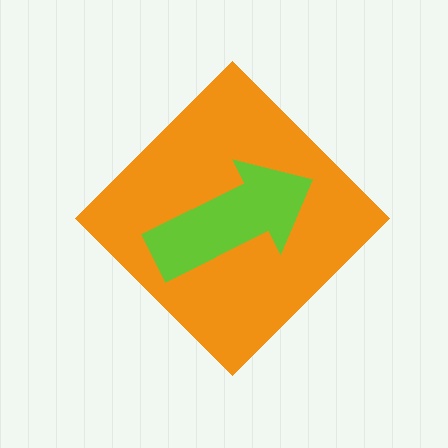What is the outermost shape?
The orange diamond.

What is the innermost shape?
The lime arrow.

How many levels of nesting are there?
2.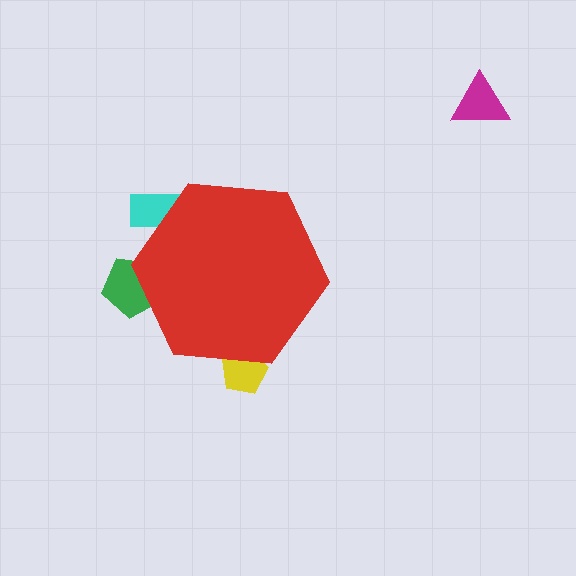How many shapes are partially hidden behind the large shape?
3 shapes are partially hidden.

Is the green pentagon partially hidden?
Yes, the green pentagon is partially hidden behind the red hexagon.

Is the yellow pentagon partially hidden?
Yes, the yellow pentagon is partially hidden behind the red hexagon.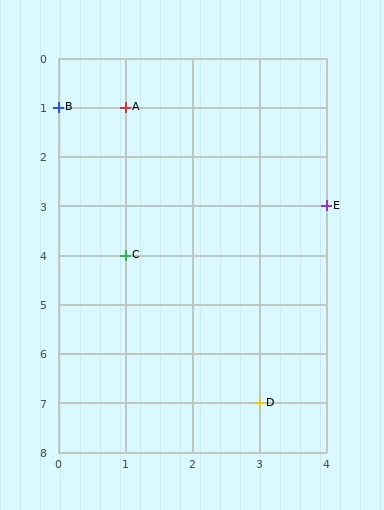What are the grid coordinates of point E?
Point E is at grid coordinates (4, 3).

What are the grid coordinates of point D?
Point D is at grid coordinates (3, 7).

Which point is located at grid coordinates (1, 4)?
Point C is at (1, 4).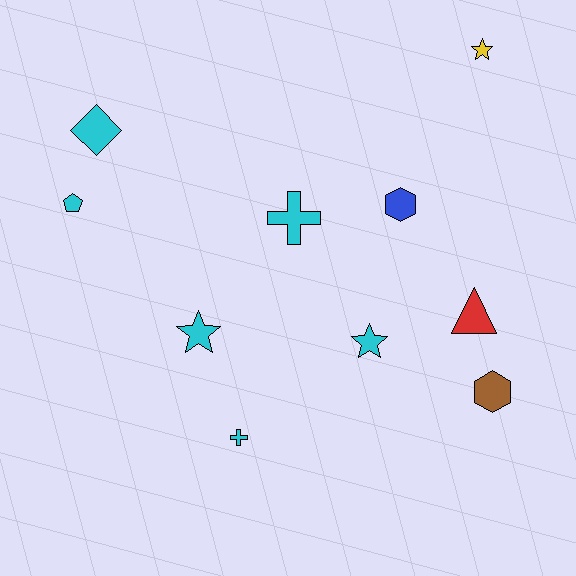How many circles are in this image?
There are no circles.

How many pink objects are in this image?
There are no pink objects.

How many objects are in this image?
There are 10 objects.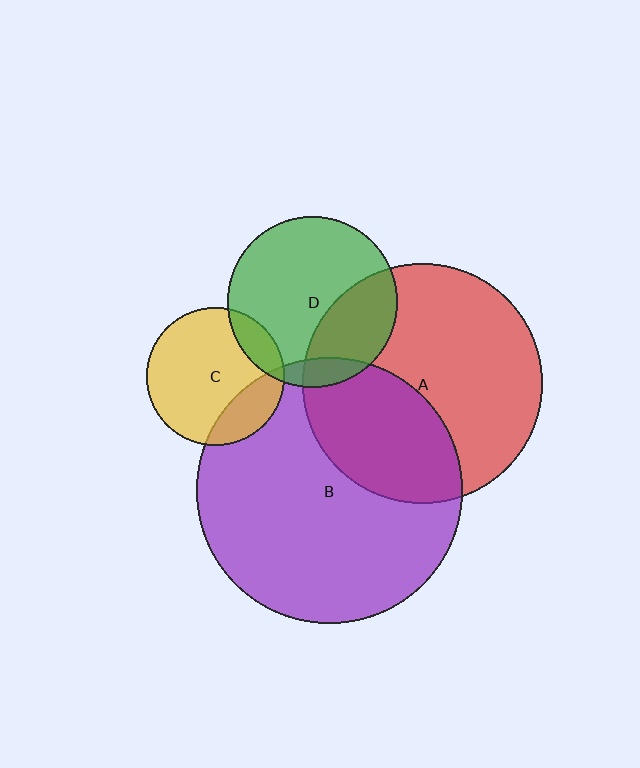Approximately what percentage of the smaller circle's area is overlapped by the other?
Approximately 35%.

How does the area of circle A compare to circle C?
Approximately 3.0 times.